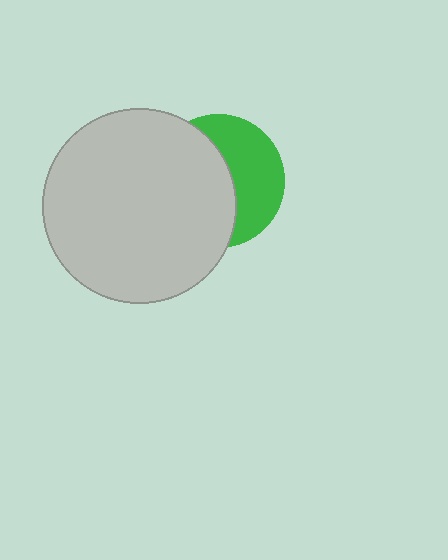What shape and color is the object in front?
The object in front is a light gray circle.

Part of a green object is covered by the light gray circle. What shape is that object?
It is a circle.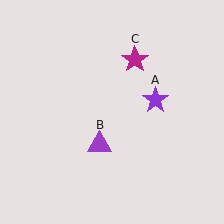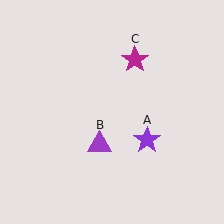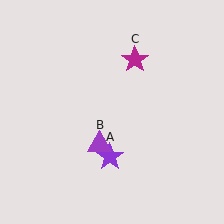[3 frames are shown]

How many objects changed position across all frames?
1 object changed position: purple star (object A).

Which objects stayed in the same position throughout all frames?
Purple triangle (object B) and magenta star (object C) remained stationary.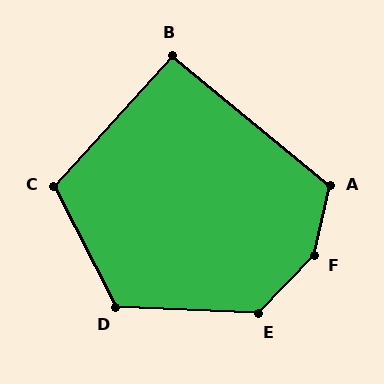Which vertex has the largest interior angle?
F, at approximately 148 degrees.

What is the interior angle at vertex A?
Approximately 117 degrees (obtuse).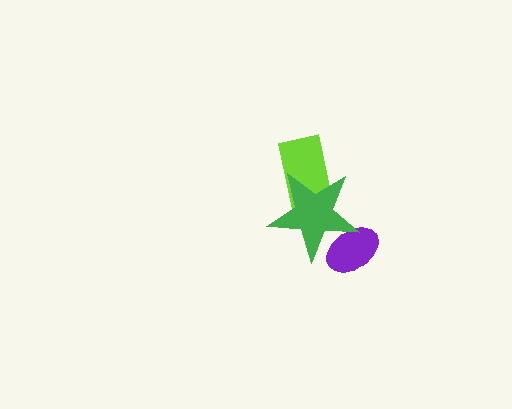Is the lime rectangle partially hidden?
Yes, it is partially covered by another shape.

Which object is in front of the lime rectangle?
The green star is in front of the lime rectangle.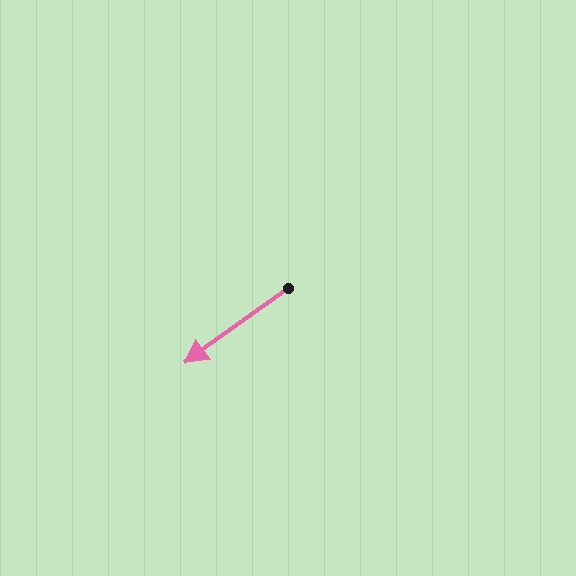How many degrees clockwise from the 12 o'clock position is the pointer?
Approximately 234 degrees.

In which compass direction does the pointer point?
Southwest.